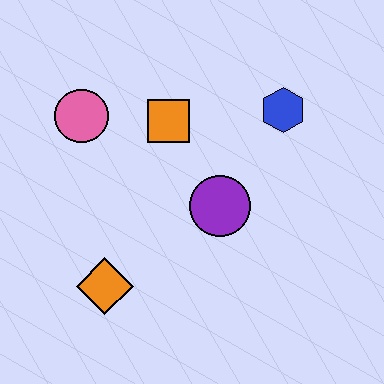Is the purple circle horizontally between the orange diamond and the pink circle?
No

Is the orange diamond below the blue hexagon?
Yes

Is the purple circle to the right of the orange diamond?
Yes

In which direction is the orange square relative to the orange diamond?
The orange square is above the orange diamond.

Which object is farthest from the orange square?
The orange diamond is farthest from the orange square.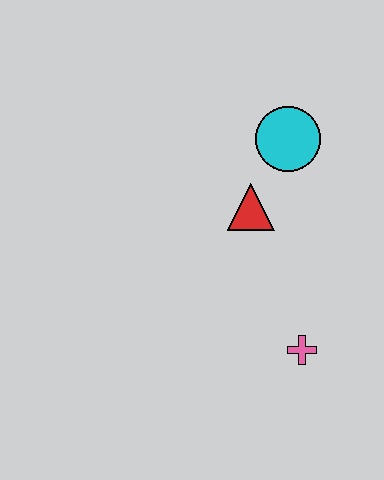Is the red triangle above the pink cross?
Yes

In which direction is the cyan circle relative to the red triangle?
The cyan circle is above the red triangle.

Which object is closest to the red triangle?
The cyan circle is closest to the red triangle.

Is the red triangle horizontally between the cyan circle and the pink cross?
No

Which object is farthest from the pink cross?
The cyan circle is farthest from the pink cross.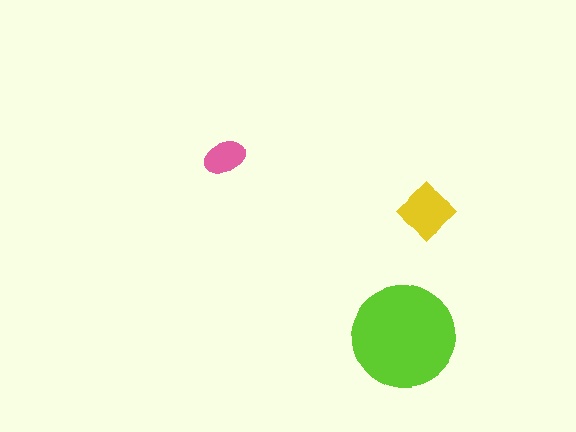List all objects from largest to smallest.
The lime circle, the yellow diamond, the pink ellipse.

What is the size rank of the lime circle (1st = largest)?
1st.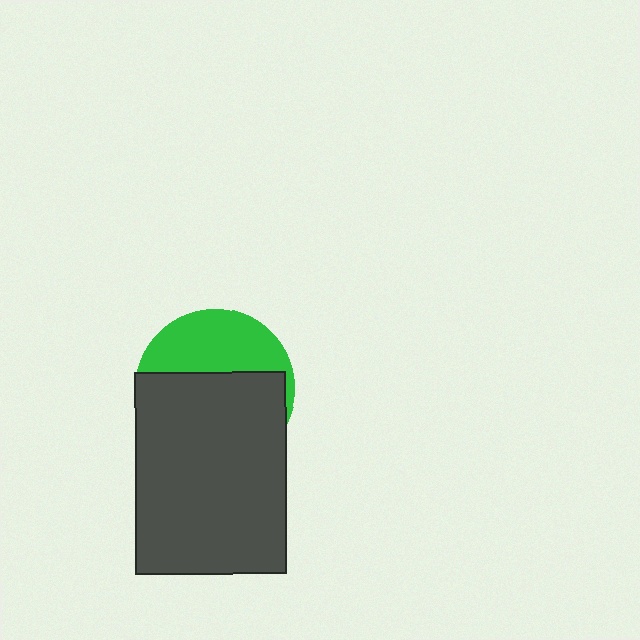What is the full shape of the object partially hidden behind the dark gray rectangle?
The partially hidden object is a green circle.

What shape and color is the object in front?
The object in front is a dark gray rectangle.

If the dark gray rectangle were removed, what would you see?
You would see the complete green circle.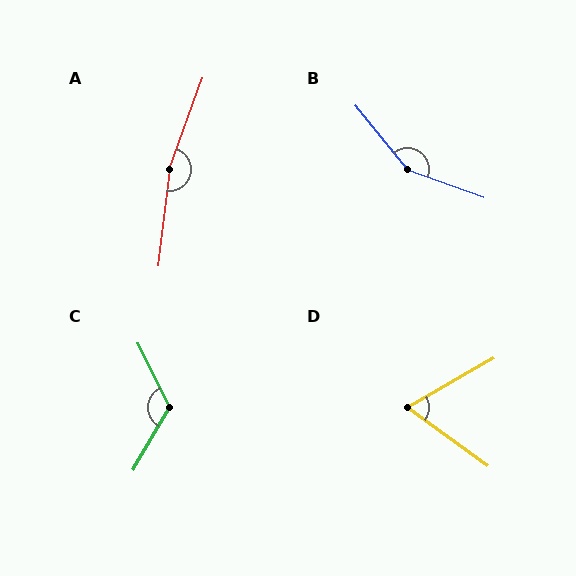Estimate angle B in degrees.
Approximately 149 degrees.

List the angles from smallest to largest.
D (66°), C (124°), B (149°), A (167°).